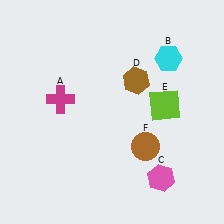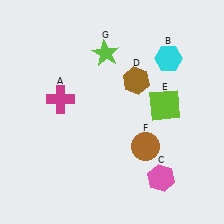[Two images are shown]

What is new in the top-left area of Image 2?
A lime star (G) was added in the top-left area of Image 2.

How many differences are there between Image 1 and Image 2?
There is 1 difference between the two images.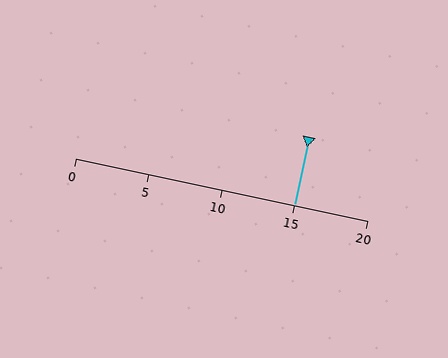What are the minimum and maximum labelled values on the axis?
The axis runs from 0 to 20.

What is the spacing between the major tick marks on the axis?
The major ticks are spaced 5 apart.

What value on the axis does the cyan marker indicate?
The marker indicates approximately 15.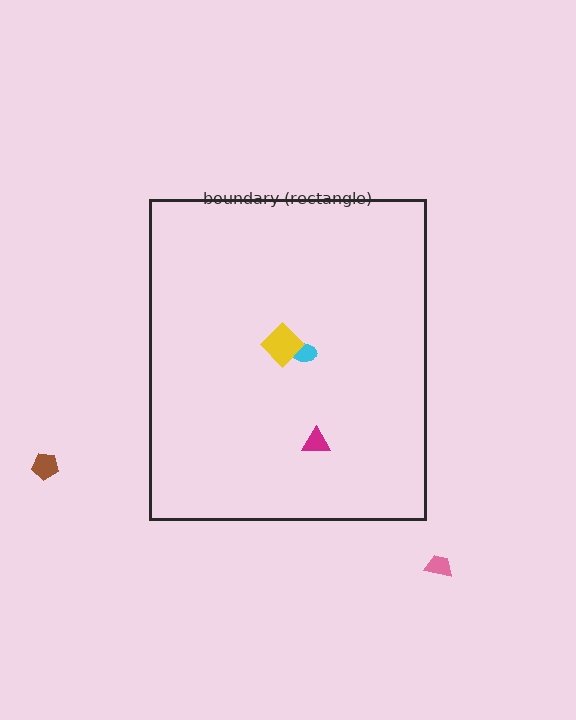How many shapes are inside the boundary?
3 inside, 2 outside.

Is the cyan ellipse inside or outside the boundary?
Inside.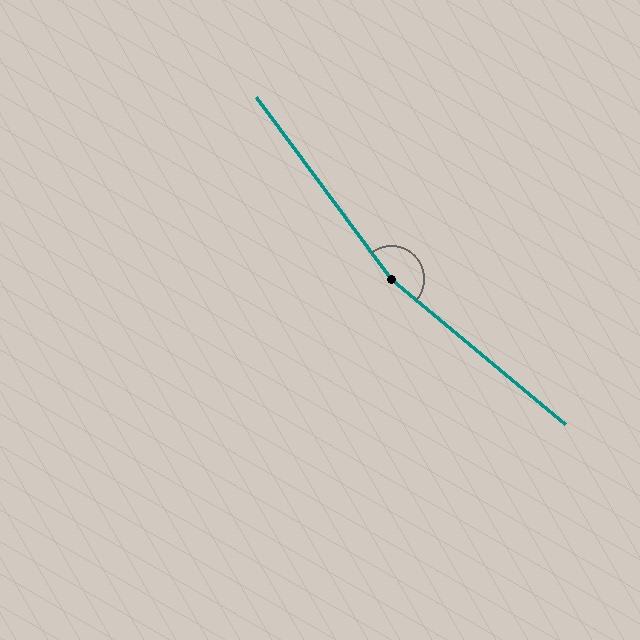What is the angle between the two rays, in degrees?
Approximately 167 degrees.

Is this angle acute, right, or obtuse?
It is obtuse.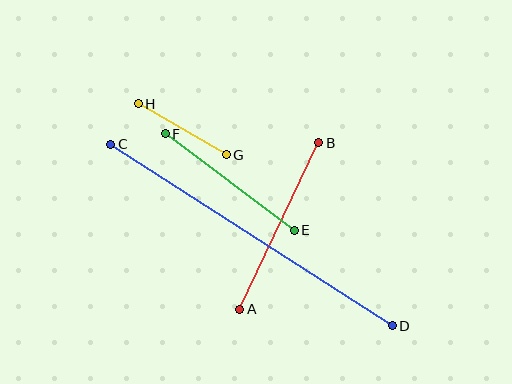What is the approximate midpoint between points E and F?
The midpoint is at approximately (230, 182) pixels.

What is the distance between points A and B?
The distance is approximately 184 pixels.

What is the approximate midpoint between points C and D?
The midpoint is at approximately (252, 235) pixels.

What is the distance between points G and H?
The distance is approximately 102 pixels.